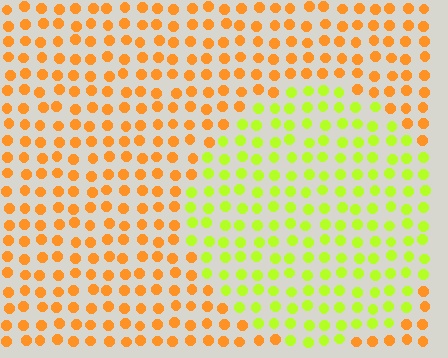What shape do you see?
I see a circle.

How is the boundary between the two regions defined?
The boundary is defined purely by a slight shift in hue (about 51 degrees). Spacing, size, and orientation are identical on both sides.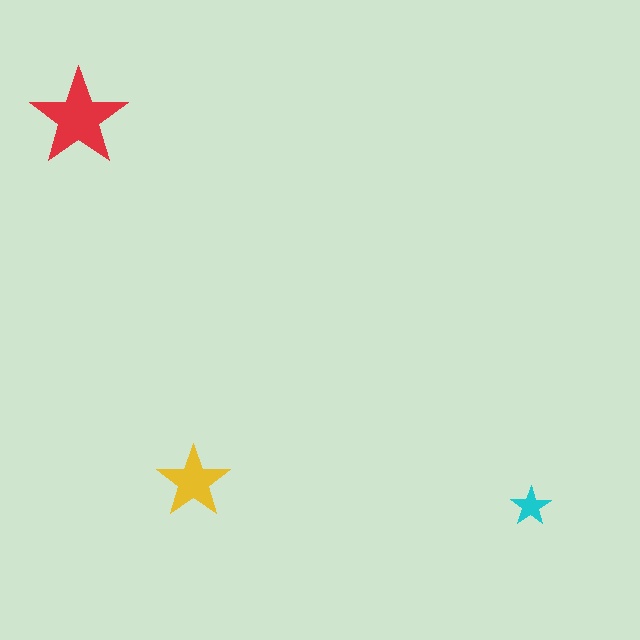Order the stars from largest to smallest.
the red one, the yellow one, the cyan one.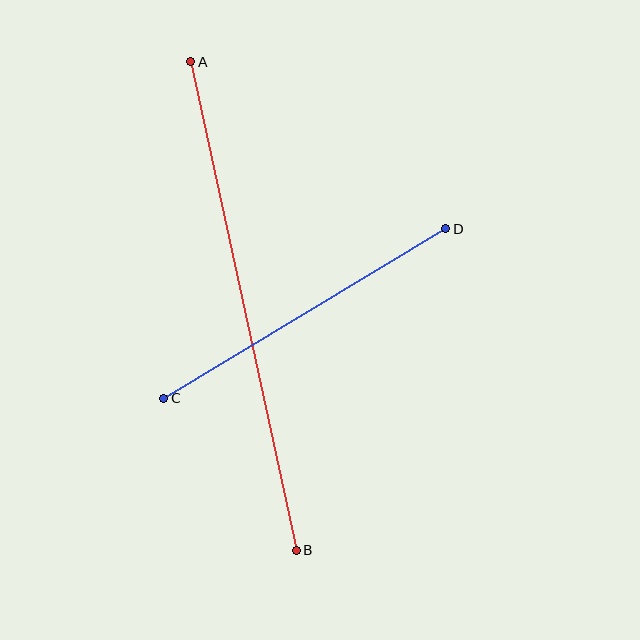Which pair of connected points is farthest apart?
Points A and B are farthest apart.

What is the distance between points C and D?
The distance is approximately 329 pixels.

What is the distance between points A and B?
The distance is approximately 500 pixels.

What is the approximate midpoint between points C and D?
The midpoint is at approximately (305, 314) pixels.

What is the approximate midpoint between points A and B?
The midpoint is at approximately (244, 306) pixels.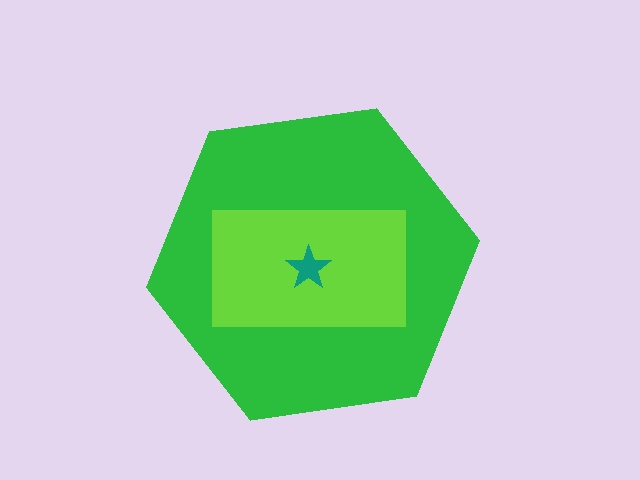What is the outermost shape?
The green hexagon.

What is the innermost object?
The teal star.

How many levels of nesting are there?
3.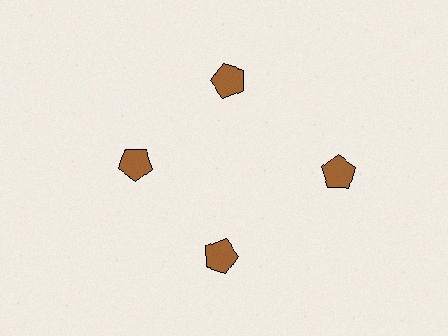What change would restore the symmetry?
The symmetry would be restored by moving it inward, back onto the ring so that all 4 pentagons sit at equal angles and equal distance from the center.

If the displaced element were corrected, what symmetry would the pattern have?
It would have 4-fold rotational symmetry — the pattern would map onto itself every 90 degrees.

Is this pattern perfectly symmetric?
No. The 4 brown pentagons are arranged in a ring, but one element near the 3 o'clock position is pushed outward from the center, breaking the 4-fold rotational symmetry.